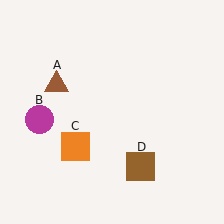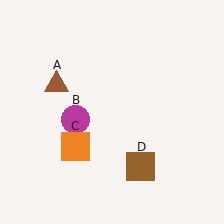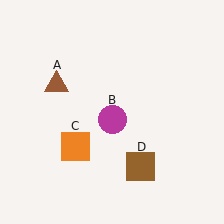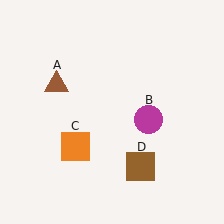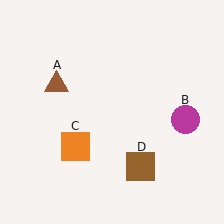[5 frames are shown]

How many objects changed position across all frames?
1 object changed position: magenta circle (object B).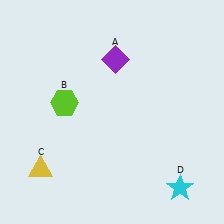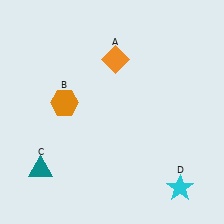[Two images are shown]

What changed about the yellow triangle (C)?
In Image 1, C is yellow. In Image 2, it changed to teal.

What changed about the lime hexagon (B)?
In Image 1, B is lime. In Image 2, it changed to orange.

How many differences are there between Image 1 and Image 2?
There are 3 differences between the two images.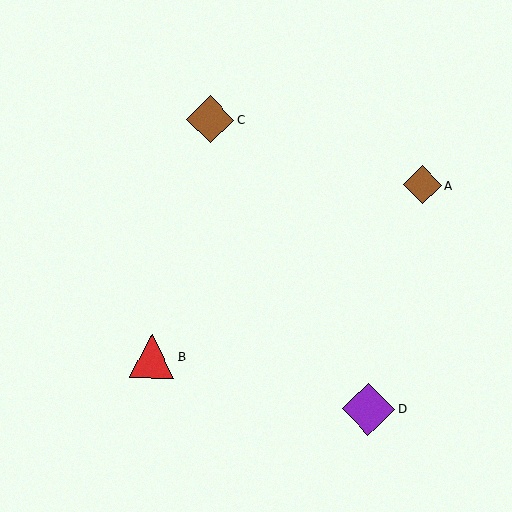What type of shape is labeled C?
Shape C is a brown diamond.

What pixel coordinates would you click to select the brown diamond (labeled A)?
Click at (422, 185) to select the brown diamond A.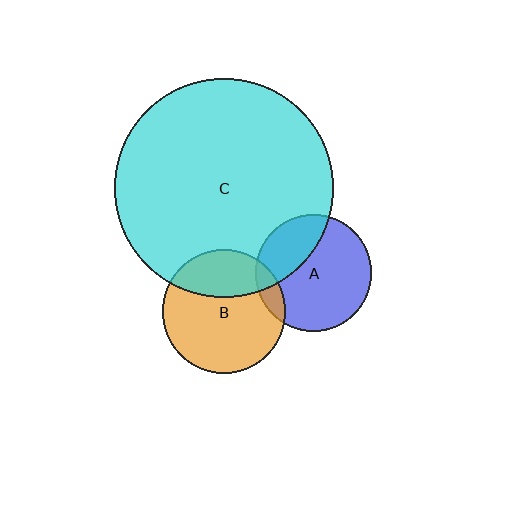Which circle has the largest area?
Circle C (cyan).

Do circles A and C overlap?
Yes.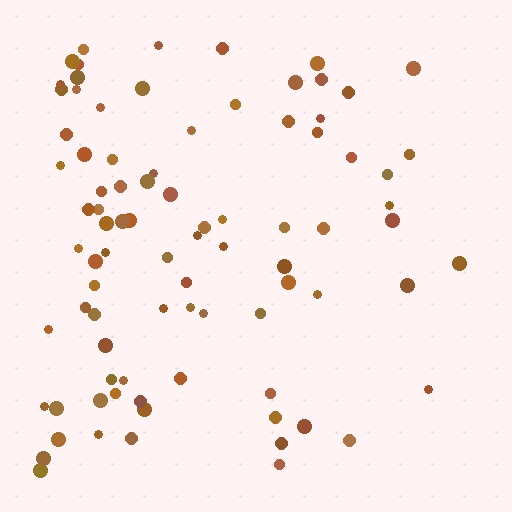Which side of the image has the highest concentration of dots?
The left.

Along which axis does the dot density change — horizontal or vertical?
Horizontal.